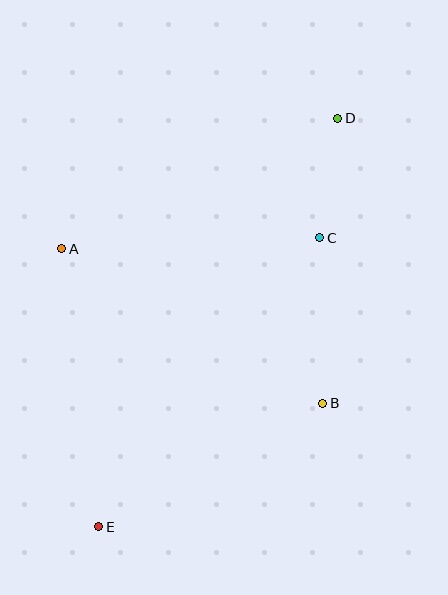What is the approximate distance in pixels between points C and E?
The distance between C and E is approximately 364 pixels.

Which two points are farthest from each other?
Points D and E are farthest from each other.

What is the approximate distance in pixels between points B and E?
The distance between B and E is approximately 255 pixels.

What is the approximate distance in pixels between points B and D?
The distance between B and D is approximately 285 pixels.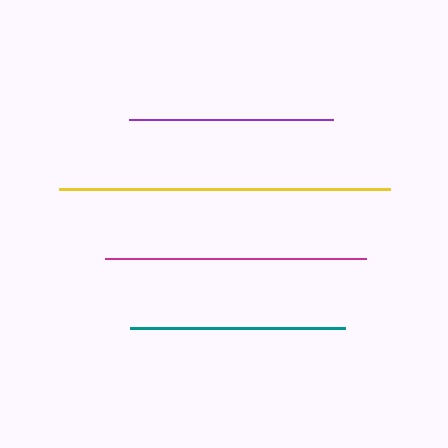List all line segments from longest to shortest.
From longest to shortest: yellow, magenta, teal, purple.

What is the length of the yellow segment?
The yellow segment is approximately 331 pixels long.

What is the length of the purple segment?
The purple segment is approximately 204 pixels long.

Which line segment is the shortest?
The purple line is the shortest at approximately 204 pixels.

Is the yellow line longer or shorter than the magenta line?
The yellow line is longer than the magenta line.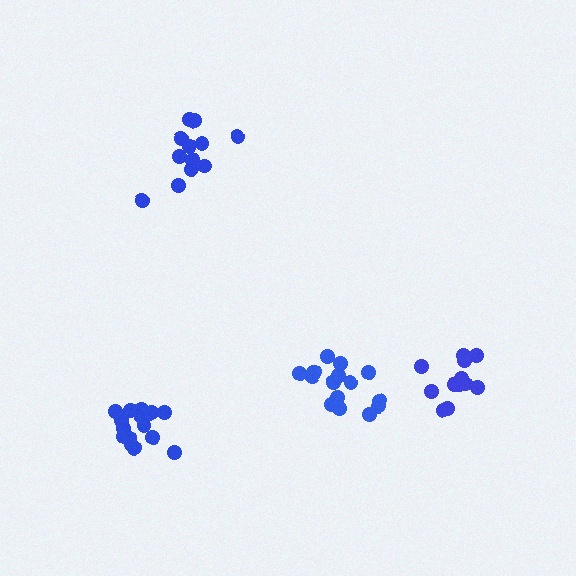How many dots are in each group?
Group 1: 12 dots, Group 2: 16 dots, Group 3: 12 dots, Group 4: 16 dots (56 total).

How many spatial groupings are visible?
There are 4 spatial groupings.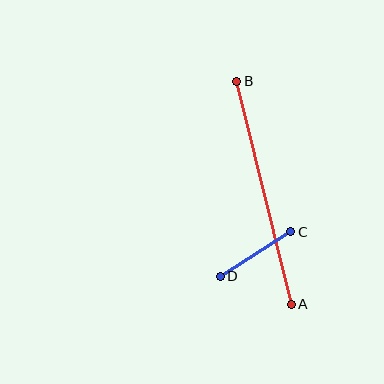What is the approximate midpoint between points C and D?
The midpoint is at approximately (256, 254) pixels.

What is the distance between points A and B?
The distance is approximately 230 pixels.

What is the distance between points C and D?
The distance is approximately 84 pixels.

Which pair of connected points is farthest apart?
Points A and B are farthest apart.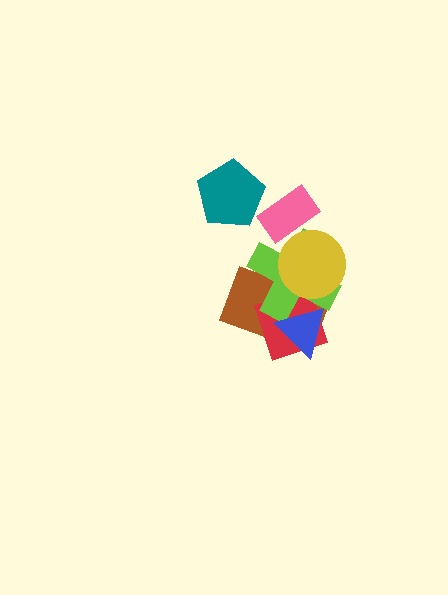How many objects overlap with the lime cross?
5 objects overlap with the lime cross.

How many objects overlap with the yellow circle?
3 objects overlap with the yellow circle.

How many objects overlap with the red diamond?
4 objects overlap with the red diamond.